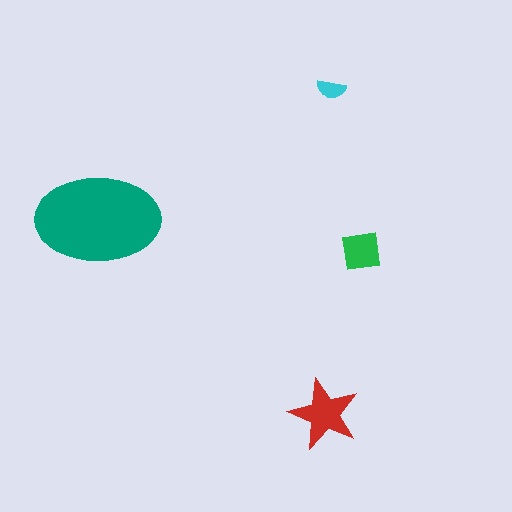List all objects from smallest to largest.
The cyan semicircle, the green square, the red star, the teal ellipse.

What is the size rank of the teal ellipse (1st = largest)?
1st.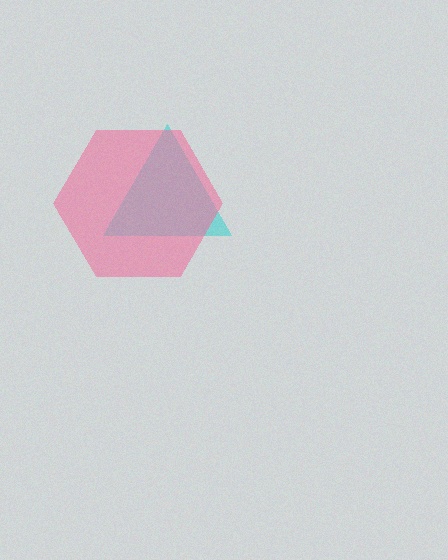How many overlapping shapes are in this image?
There are 2 overlapping shapes in the image.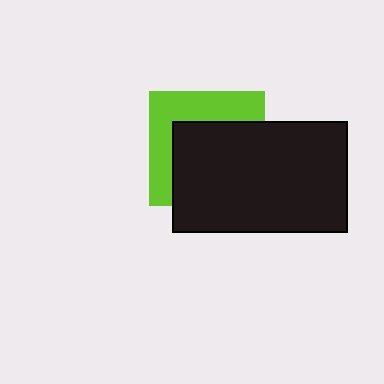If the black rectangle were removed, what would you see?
You would see the complete lime square.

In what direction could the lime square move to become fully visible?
The lime square could move toward the upper-left. That would shift it out from behind the black rectangle entirely.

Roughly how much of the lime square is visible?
A small part of it is visible (roughly 40%).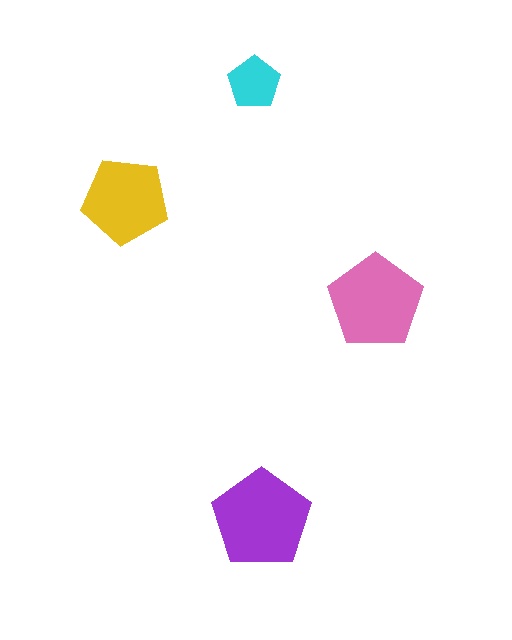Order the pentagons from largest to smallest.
the purple one, the pink one, the yellow one, the cyan one.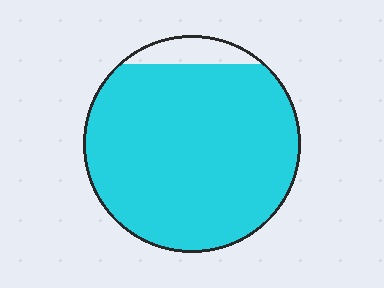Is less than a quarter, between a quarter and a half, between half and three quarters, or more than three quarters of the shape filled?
More than three quarters.